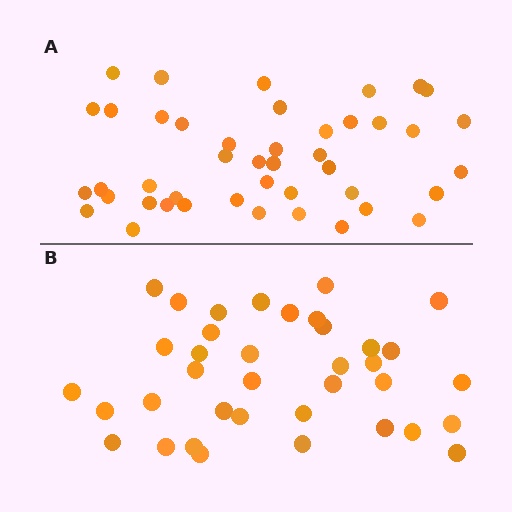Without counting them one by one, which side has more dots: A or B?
Region A (the top region) has more dots.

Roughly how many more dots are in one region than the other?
Region A has roughly 8 or so more dots than region B.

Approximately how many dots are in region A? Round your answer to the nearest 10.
About 40 dots. (The exact count is 44, which rounds to 40.)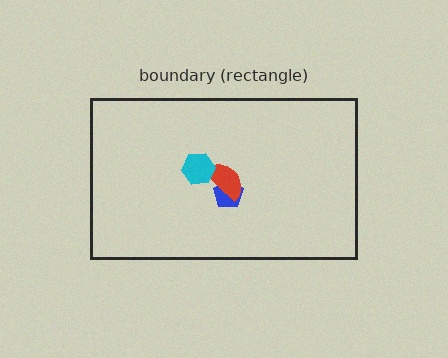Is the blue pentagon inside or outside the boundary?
Inside.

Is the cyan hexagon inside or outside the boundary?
Inside.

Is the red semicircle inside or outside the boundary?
Inside.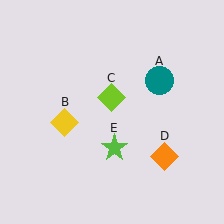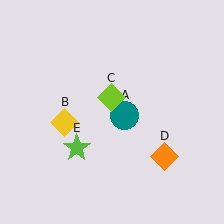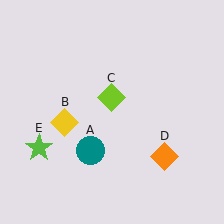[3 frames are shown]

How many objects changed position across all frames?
2 objects changed position: teal circle (object A), lime star (object E).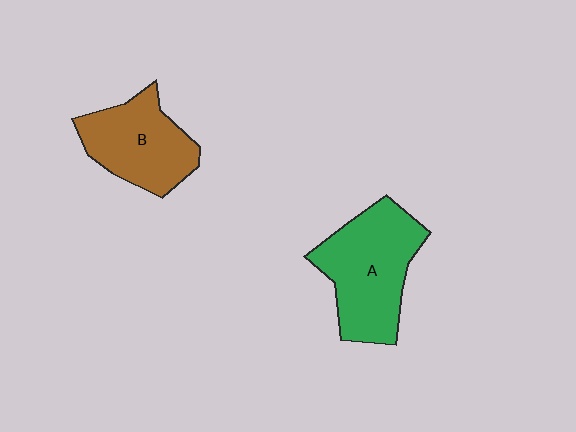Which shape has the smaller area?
Shape B (brown).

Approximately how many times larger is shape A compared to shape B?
Approximately 1.3 times.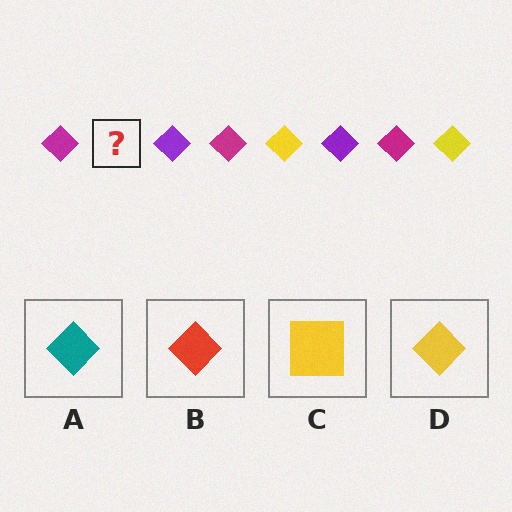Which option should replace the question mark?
Option D.